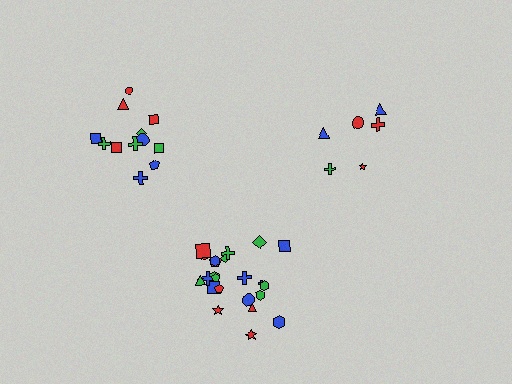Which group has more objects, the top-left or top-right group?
The top-left group.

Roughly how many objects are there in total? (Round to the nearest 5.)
Roughly 45 objects in total.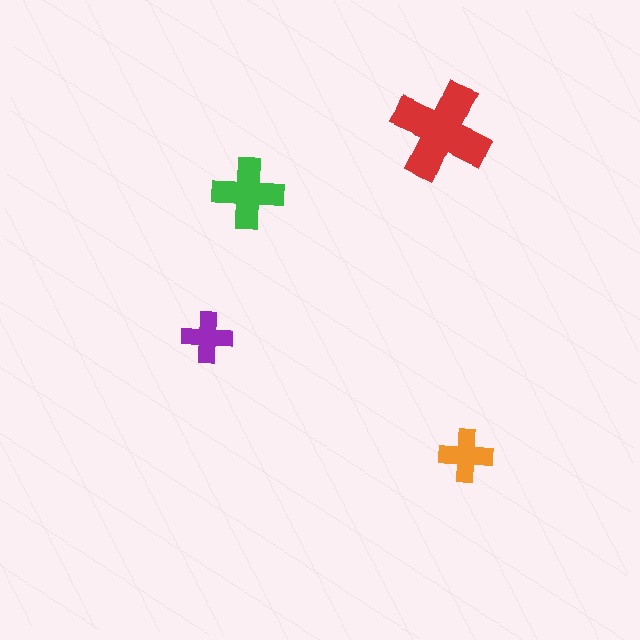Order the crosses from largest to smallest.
the red one, the green one, the orange one, the purple one.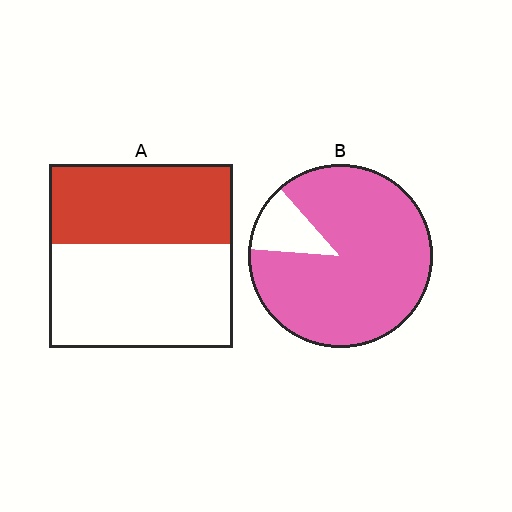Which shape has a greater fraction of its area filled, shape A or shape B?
Shape B.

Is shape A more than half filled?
No.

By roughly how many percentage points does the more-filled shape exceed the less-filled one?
By roughly 45 percentage points (B over A).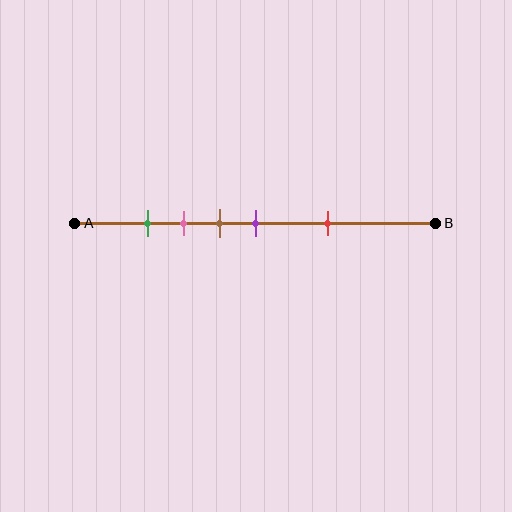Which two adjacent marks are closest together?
The green and pink marks are the closest adjacent pair.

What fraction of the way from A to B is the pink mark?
The pink mark is approximately 30% (0.3) of the way from A to B.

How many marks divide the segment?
There are 5 marks dividing the segment.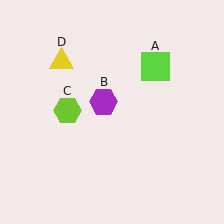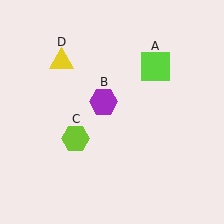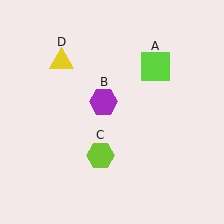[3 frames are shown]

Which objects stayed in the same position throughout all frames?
Lime square (object A) and purple hexagon (object B) and yellow triangle (object D) remained stationary.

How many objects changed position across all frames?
1 object changed position: lime hexagon (object C).